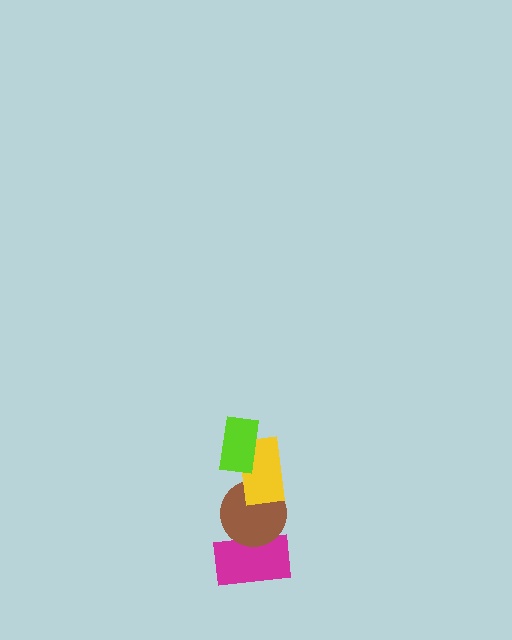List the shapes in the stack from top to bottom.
From top to bottom: the lime rectangle, the yellow rectangle, the brown circle, the magenta rectangle.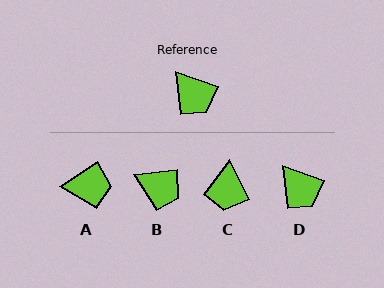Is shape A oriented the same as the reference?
No, it is off by about 53 degrees.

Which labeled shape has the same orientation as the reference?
D.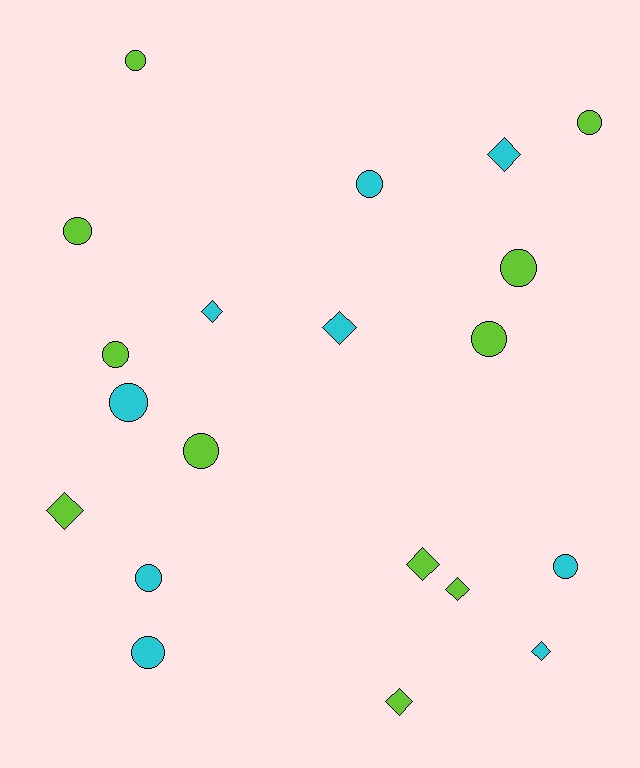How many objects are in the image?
There are 20 objects.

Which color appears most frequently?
Lime, with 11 objects.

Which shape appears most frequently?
Circle, with 12 objects.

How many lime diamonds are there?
There are 4 lime diamonds.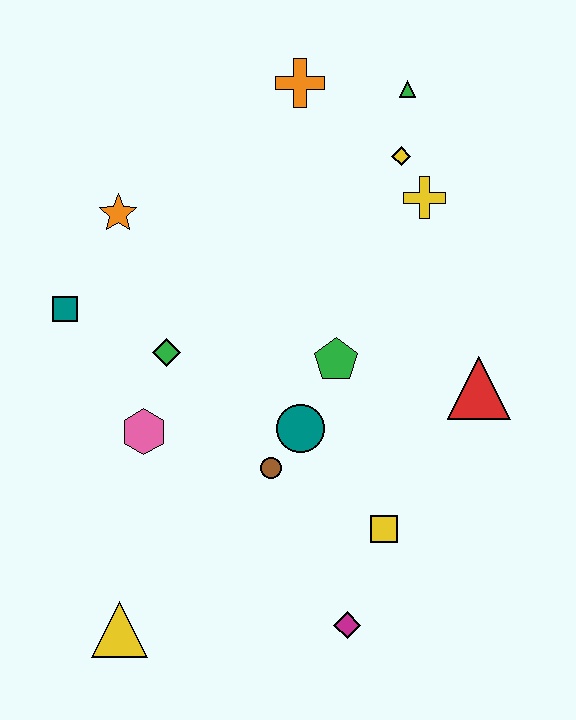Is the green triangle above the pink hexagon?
Yes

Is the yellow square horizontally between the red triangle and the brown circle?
Yes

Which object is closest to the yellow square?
The magenta diamond is closest to the yellow square.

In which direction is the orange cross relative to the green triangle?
The orange cross is to the left of the green triangle.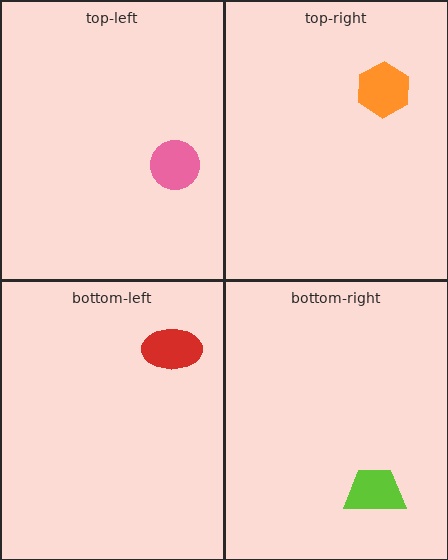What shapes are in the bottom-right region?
The lime trapezoid.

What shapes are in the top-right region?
The orange hexagon.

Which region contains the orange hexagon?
The top-right region.